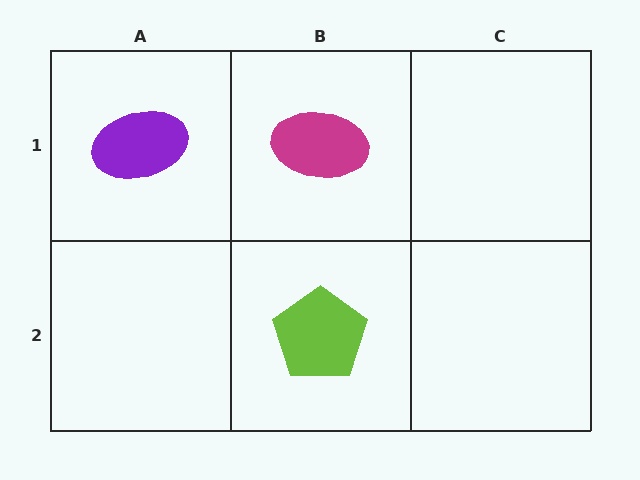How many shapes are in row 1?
2 shapes.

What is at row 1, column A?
A purple ellipse.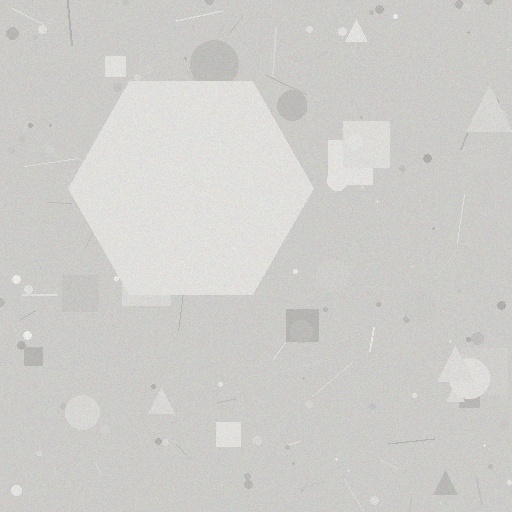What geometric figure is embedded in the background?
A hexagon is embedded in the background.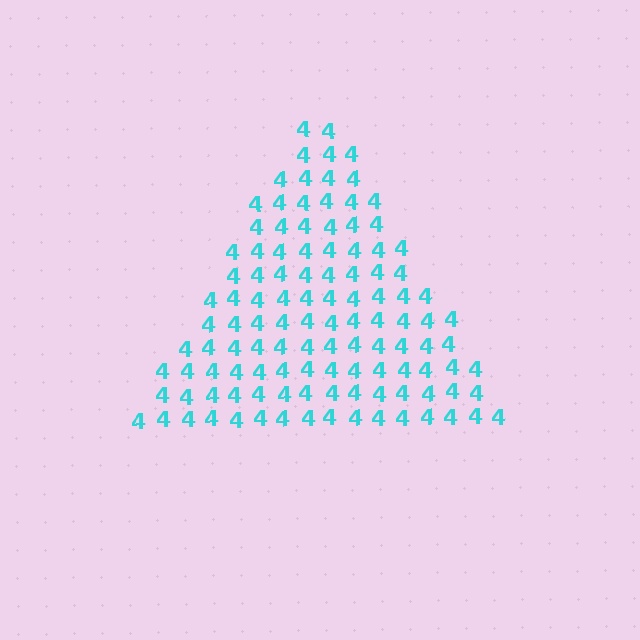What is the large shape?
The large shape is a triangle.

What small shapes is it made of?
It is made of small digit 4's.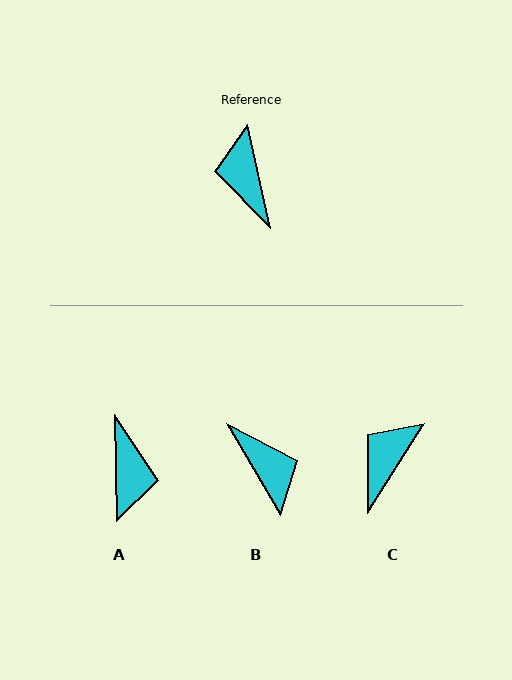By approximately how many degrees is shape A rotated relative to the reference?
Approximately 169 degrees counter-clockwise.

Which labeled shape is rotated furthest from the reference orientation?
A, about 169 degrees away.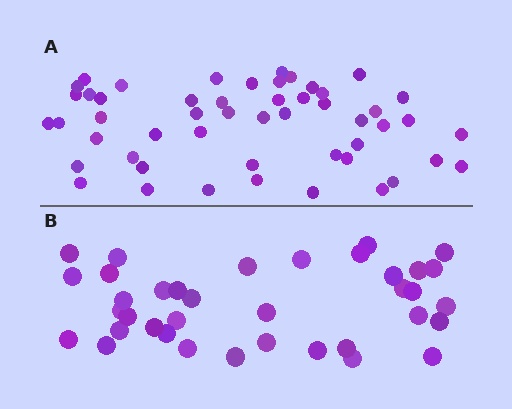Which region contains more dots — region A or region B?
Region A (the top region) has more dots.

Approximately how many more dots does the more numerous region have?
Region A has approximately 15 more dots than region B.